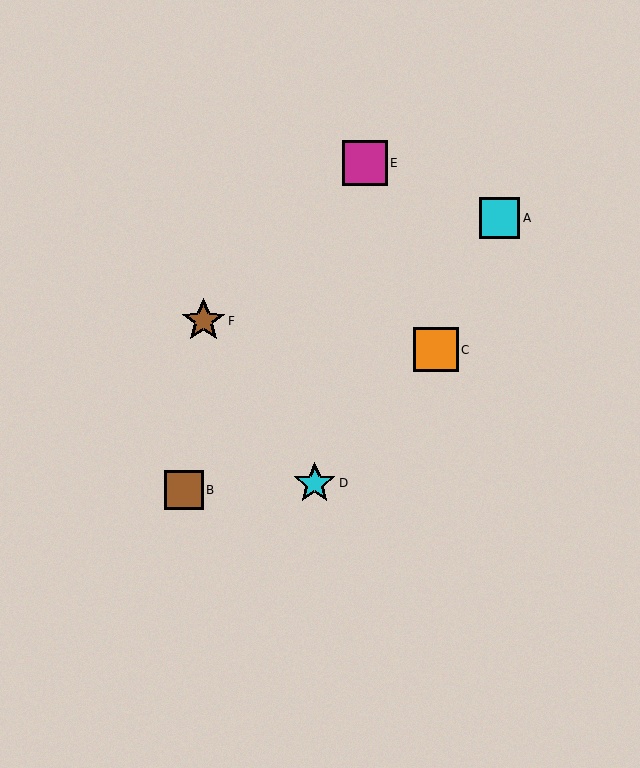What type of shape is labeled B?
Shape B is a brown square.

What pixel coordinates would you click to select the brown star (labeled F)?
Click at (204, 321) to select the brown star F.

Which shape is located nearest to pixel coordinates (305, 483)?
The cyan star (labeled D) at (315, 483) is nearest to that location.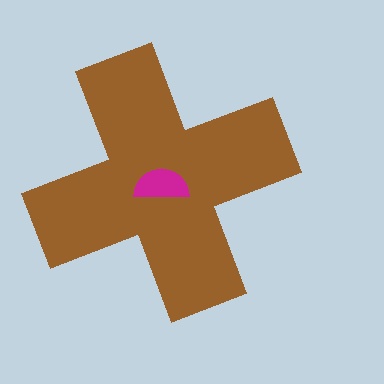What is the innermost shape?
The magenta semicircle.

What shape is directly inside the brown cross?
The magenta semicircle.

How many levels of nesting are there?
2.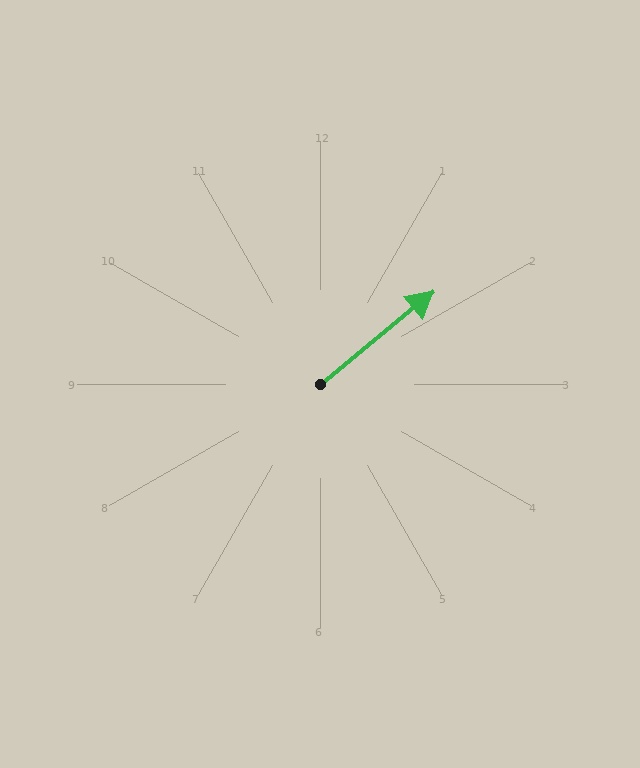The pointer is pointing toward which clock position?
Roughly 2 o'clock.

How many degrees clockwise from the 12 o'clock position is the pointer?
Approximately 51 degrees.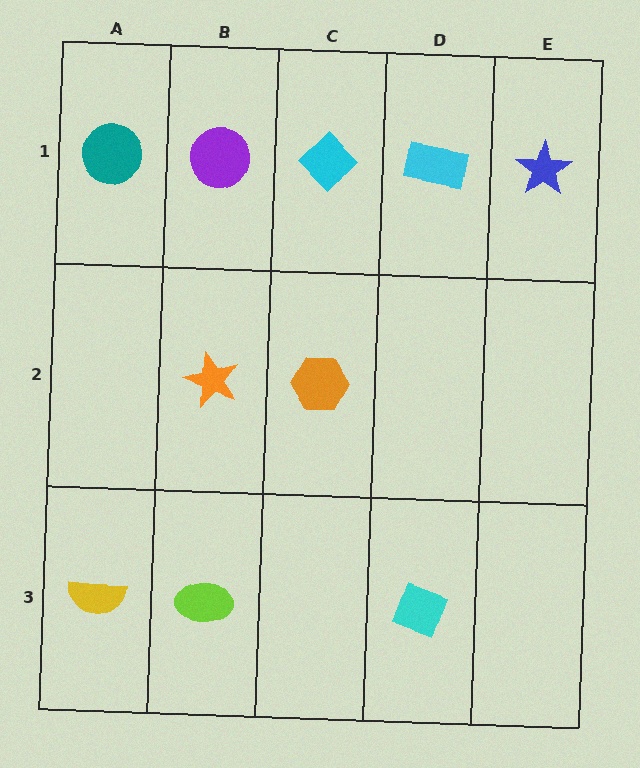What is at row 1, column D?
A cyan rectangle.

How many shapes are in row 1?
5 shapes.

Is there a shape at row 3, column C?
No, that cell is empty.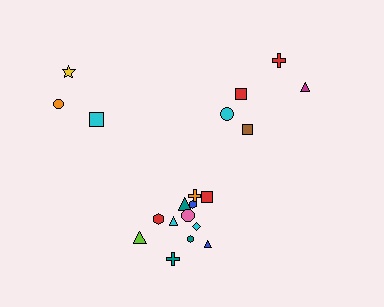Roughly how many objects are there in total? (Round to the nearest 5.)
Roughly 20 objects in total.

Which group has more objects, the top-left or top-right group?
The top-right group.